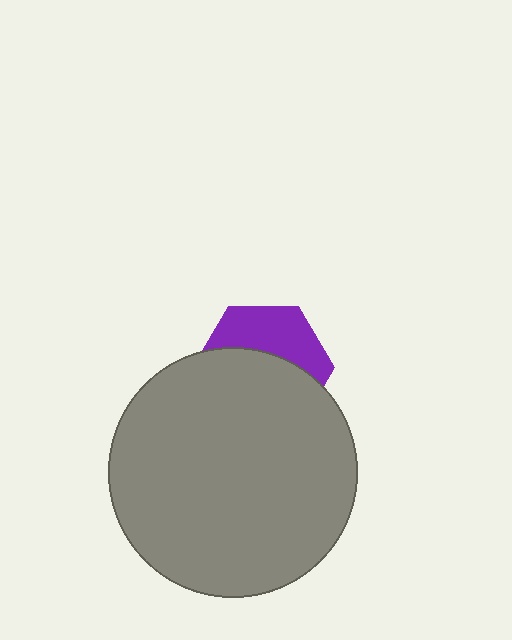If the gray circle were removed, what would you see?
You would see the complete purple hexagon.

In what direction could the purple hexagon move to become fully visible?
The purple hexagon could move up. That would shift it out from behind the gray circle entirely.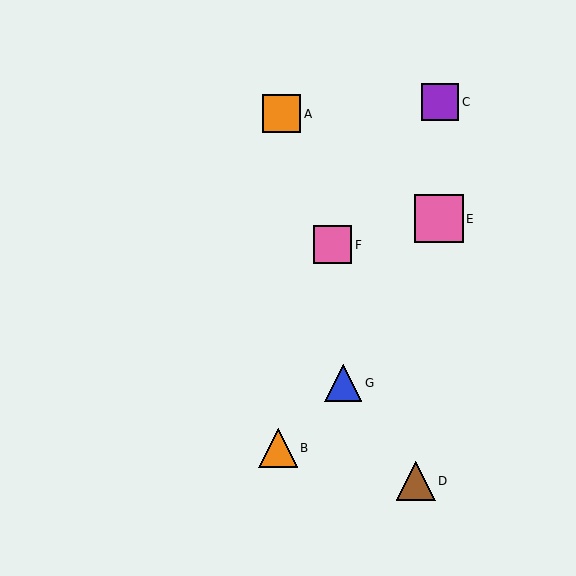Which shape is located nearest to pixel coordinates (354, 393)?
The blue triangle (labeled G) at (343, 383) is nearest to that location.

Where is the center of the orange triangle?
The center of the orange triangle is at (278, 448).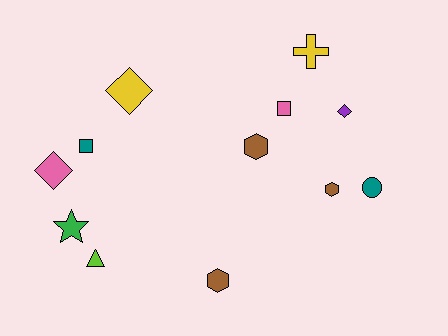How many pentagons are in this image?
There are no pentagons.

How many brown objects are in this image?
There are 3 brown objects.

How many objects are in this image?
There are 12 objects.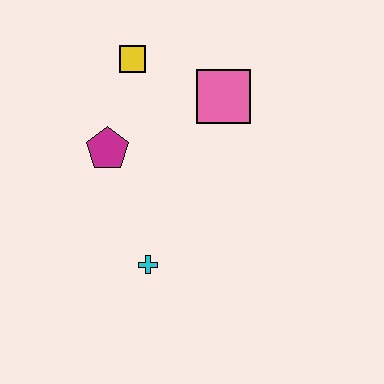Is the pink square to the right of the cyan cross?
Yes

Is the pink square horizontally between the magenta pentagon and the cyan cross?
No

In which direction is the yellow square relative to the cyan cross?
The yellow square is above the cyan cross.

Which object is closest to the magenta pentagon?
The yellow square is closest to the magenta pentagon.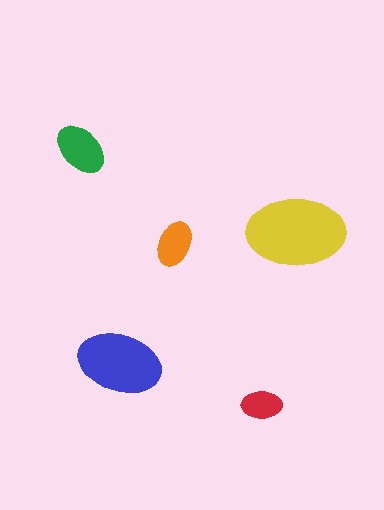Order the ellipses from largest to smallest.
the yellow one, the blue one, the green one, the orange one, the red one.